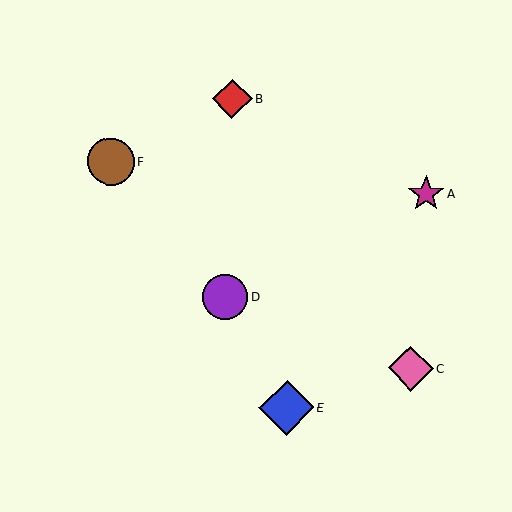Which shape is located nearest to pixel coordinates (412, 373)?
The pink diamond (labeled C) at (411, 368) is nearest to that location.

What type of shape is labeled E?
Shape E is a blue diamond.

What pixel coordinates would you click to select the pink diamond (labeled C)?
Click at (411, 368) to select the pink diamond C.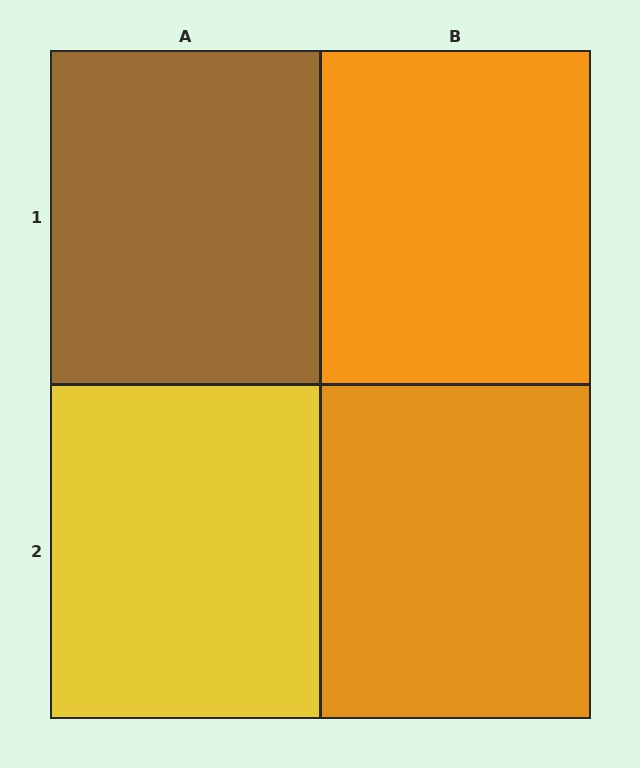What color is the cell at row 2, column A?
Yellow.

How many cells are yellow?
1 cell is yellow.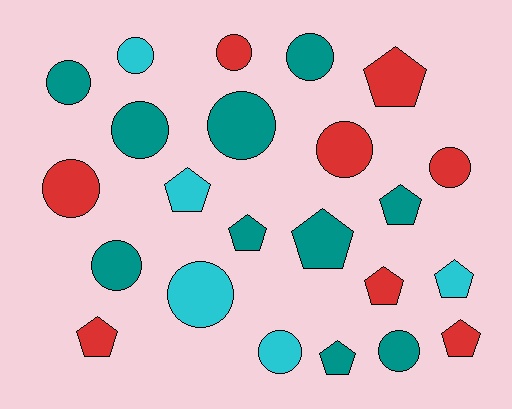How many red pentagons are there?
There are 4 red pentagons.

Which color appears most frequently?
Teal, with 10 objects.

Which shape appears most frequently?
Circle, with 13 objects.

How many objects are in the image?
There are 23 objects.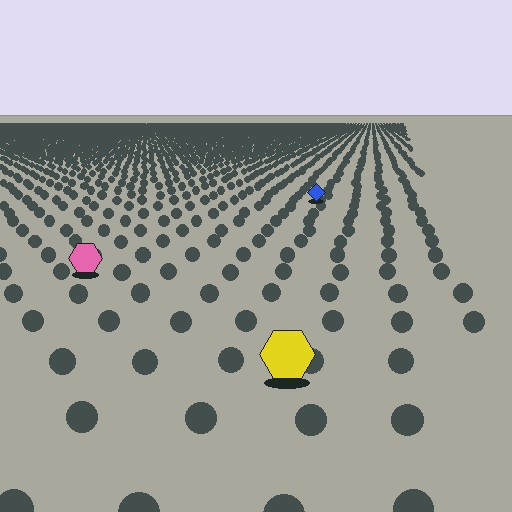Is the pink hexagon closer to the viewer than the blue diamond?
Yes. The pink hexagon is closer — you can tell from the texture gradient: the ground texture is coarser near it.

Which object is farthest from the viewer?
The blue diamond is farthest from the viewer. It appears smaller and the ground texture around it is denser.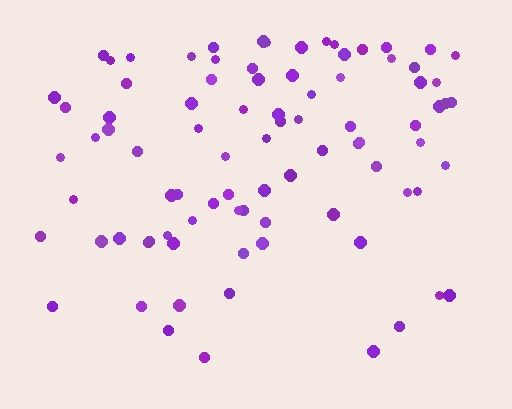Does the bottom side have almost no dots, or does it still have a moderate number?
Still a moderate number, just noticeably fewer than the top.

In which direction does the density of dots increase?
From bottom to top, with the top side densest.